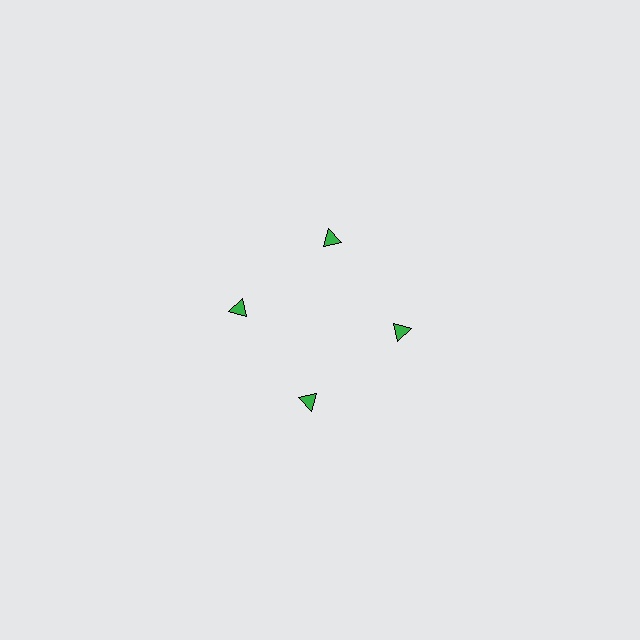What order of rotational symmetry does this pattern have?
This pattern has 4-fold rotational symmetry.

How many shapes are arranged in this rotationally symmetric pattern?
There are 4 shapes, arranged in 4 groups of 1.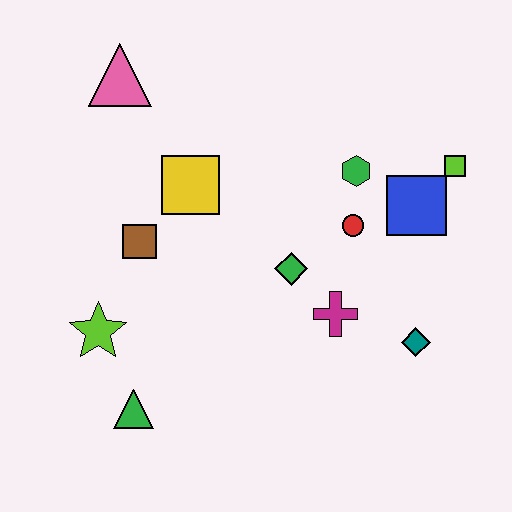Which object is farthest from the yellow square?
The teal diamond is farthest from the yellow square.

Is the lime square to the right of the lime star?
Yes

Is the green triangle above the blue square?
No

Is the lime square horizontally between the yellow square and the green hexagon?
No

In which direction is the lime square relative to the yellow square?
The lime square is to the right of the yellow square.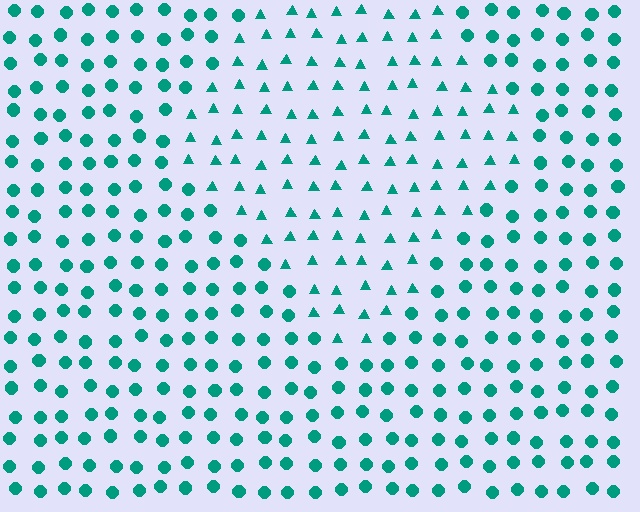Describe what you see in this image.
The image is filled with small teal elements arranged in a uniform grid. A diamond-shaped region contains triangles, while the surrounding area contains circles. The boundary is defined purely by the change in element shape.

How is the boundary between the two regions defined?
The boundary is defined by a change in element shape: triangles inside vs. circles outside. All elements share the same color and spacing.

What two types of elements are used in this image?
The image uses triangles inside the diamond region and circles outside it.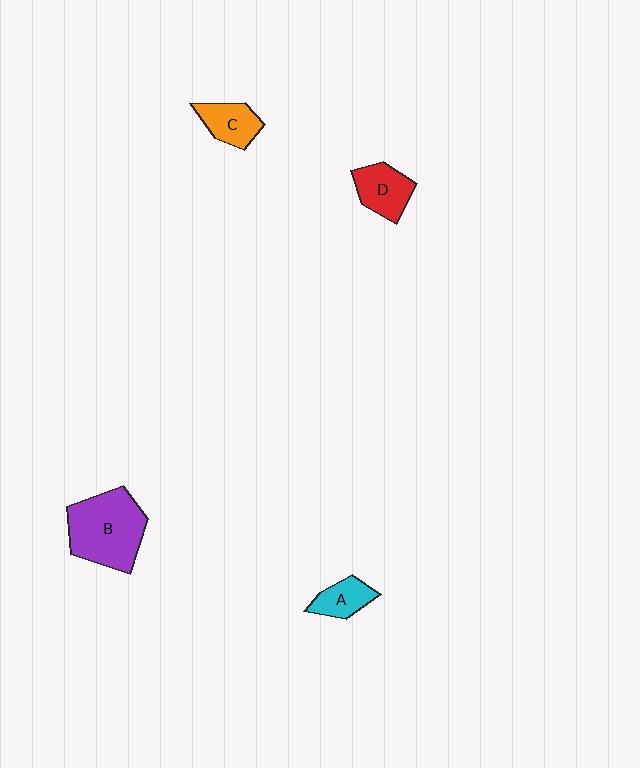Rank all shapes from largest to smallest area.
From largest to smallest: B (purple), D (red), C (orange), A (cyan).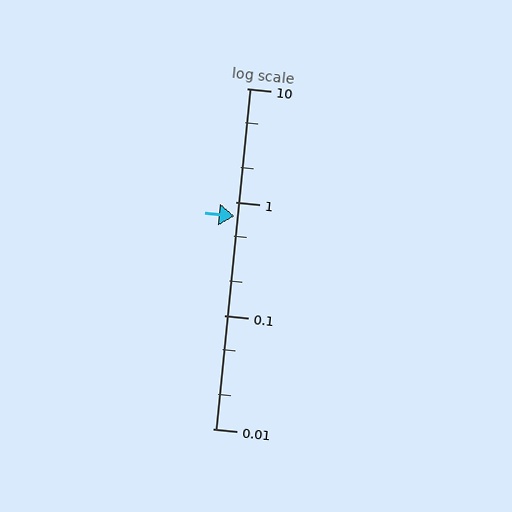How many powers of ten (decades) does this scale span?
The scale spans 3 decades, from 0.01 to 10.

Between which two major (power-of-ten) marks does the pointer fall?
The pointer is between 0.1 and 1.